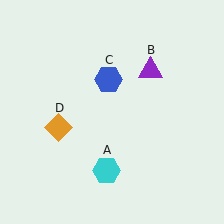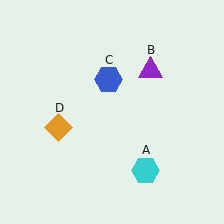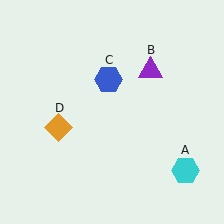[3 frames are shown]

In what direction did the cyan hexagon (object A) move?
The cyan hexagon (object A) moved right.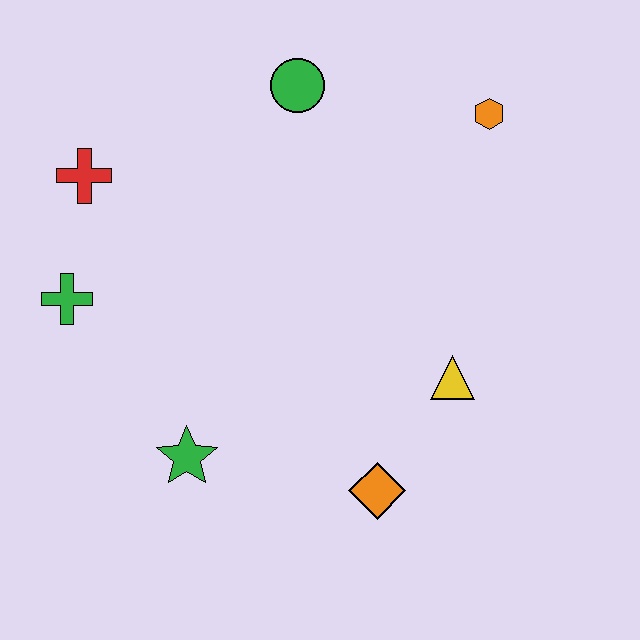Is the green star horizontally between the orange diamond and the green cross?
Yes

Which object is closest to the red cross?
The green cross is closest to the red cross.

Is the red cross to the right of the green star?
No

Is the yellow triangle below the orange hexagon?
Yes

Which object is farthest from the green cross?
The orange hexagon is farthest from the green cross.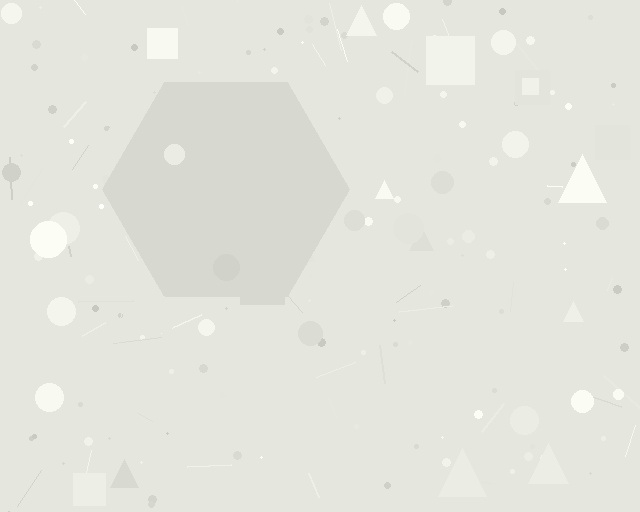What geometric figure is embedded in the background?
A hexagon is embedded in the background.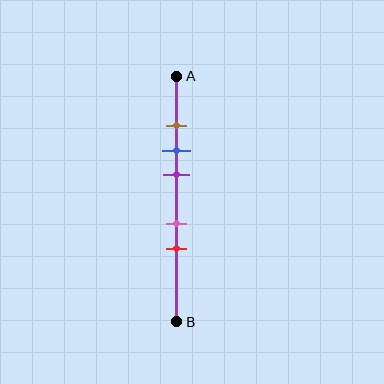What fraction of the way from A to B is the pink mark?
The pink mark is approximately 60% (0.6) of the way from A to B.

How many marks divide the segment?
There are 5 marks dividing the segment.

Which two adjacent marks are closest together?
The brown and blue marks are the closest adjacent pair.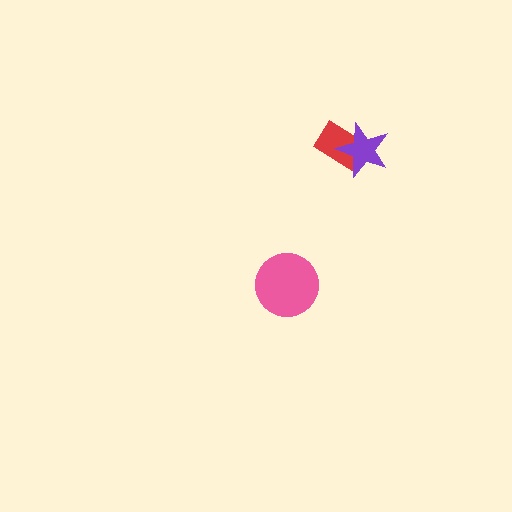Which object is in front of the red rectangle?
The purple star is in front of the red rectangle.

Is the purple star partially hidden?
No, no other shape covers it.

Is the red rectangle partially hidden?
Yes, it is partially covered by another shape.